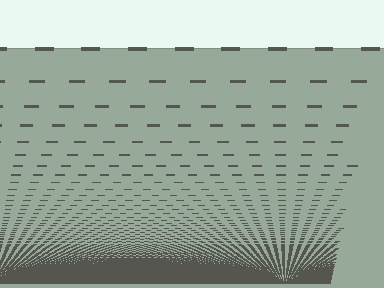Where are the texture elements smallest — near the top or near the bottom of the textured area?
Near the bottom.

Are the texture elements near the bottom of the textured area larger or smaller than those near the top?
Smaller. The gradient is inverted — elements near the bottom are smaller and denser.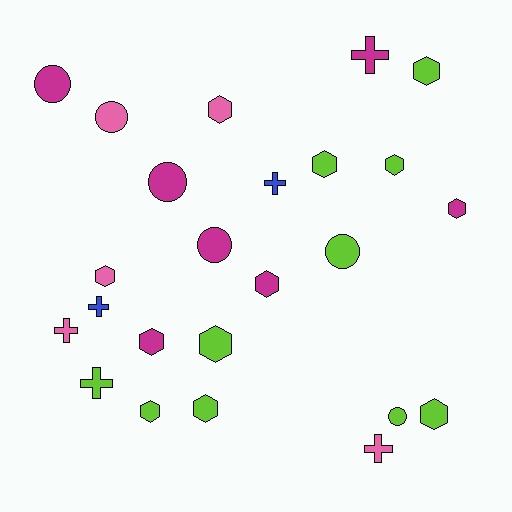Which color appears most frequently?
Lime, with 10 objects.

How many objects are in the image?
There are 24 objects.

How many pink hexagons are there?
There are 2 pink hexagons.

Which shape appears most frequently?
Hexagon, with 12 objects.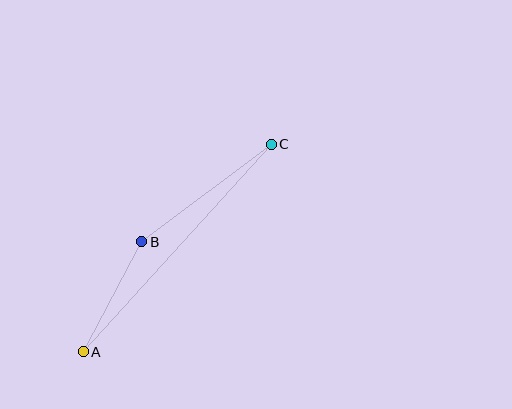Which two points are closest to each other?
Points A and B are closest to each other.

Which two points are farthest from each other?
Points A and C are farthest from each other.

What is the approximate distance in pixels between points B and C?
The distance between B and C is approximately 162 pixels.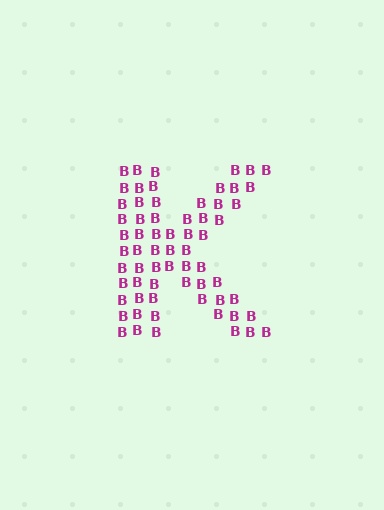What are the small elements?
The small elements are letter B's.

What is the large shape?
The large shape is the letter K.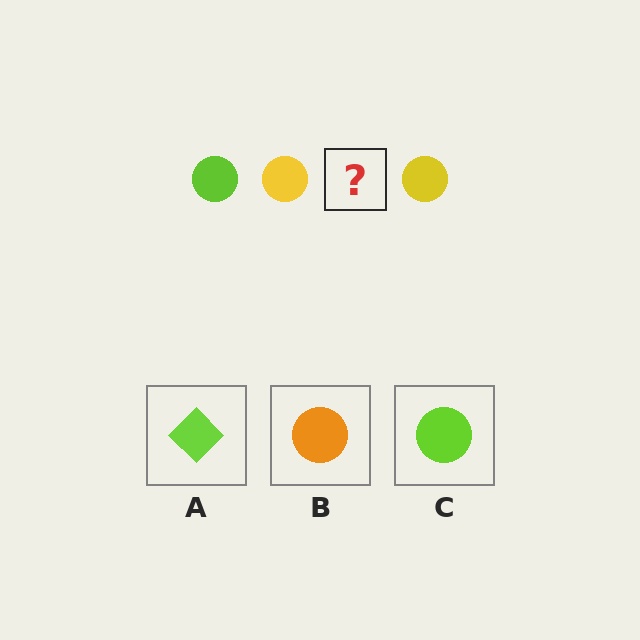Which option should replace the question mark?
Option C.